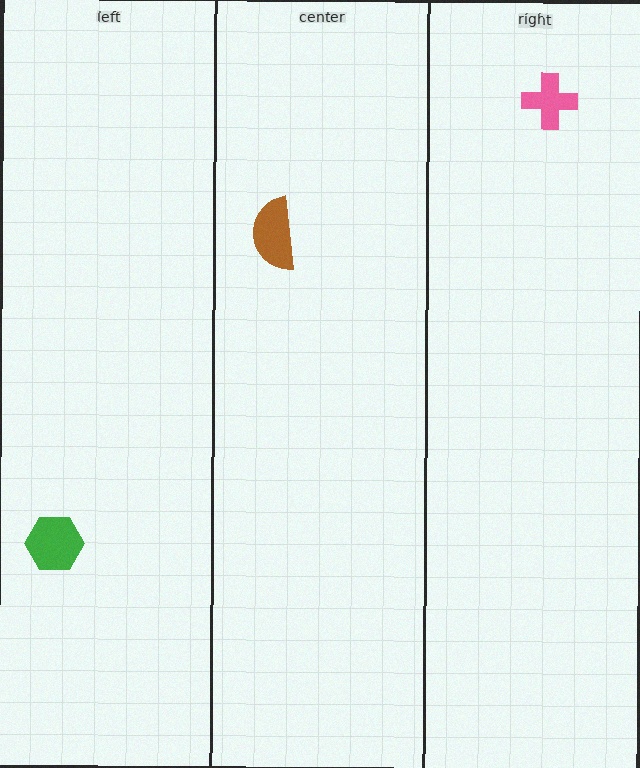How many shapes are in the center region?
1.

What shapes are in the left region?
The green hexagon.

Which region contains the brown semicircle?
The center region.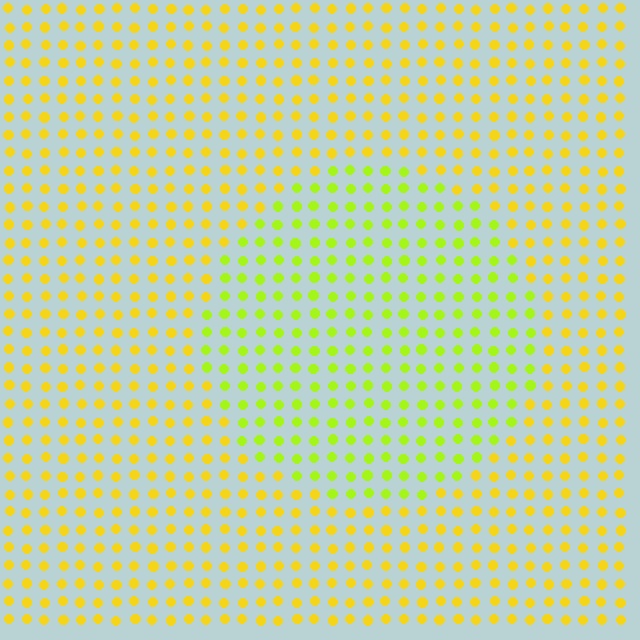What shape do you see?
I see a circle.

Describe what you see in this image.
The image is filled with small yellow elements in a uniform arrangement. A circle-shaped region is visible where the elements are tinted to a slightly different hue, forming a subtle color boundary.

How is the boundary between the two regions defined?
The boundary is defined purely by a slight shift in hue (about 31 degrees). Spacing, size, and orientation are identical on both sides.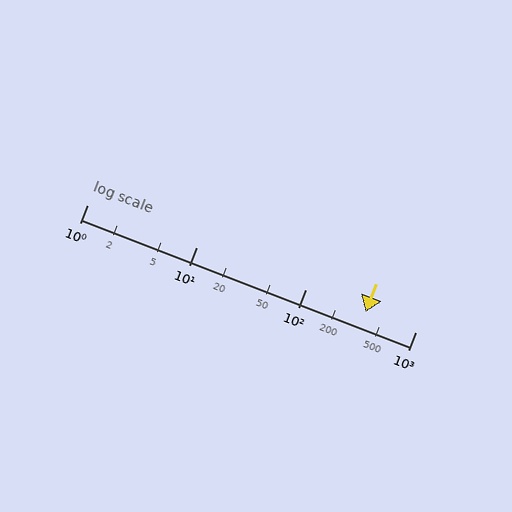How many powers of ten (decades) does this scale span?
The scale spans 3 decades, from 1 to 1000.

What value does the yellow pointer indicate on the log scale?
The pointer indicates approximately 350.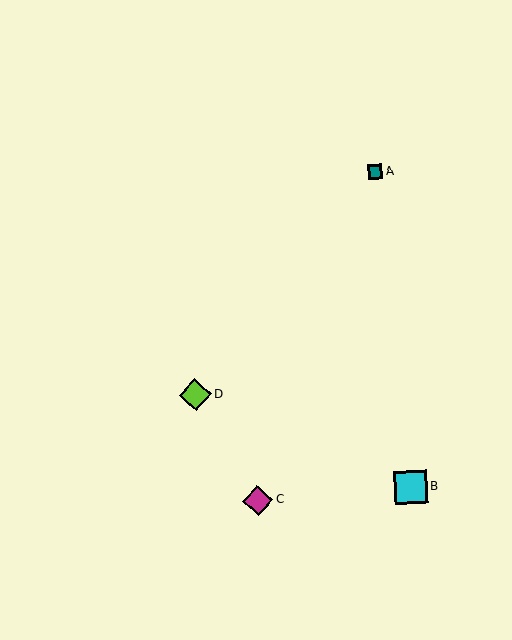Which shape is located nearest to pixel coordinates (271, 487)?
The magenta diamond (labeled C) at (258, 500) is nearest to that location.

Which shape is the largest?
The cyan square (labeled B) is the largest.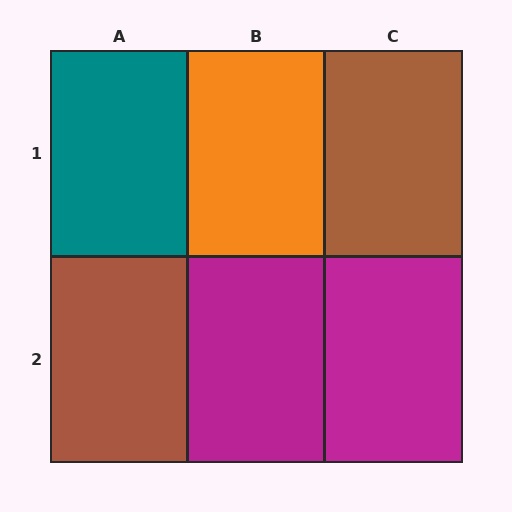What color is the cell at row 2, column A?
Brown.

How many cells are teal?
1 cell is teal.